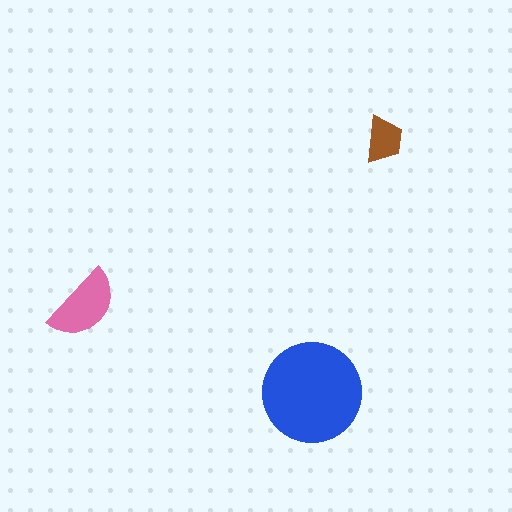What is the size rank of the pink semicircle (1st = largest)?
2nd.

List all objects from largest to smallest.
The blue circle, the pink semicircle, the brown trapezoid.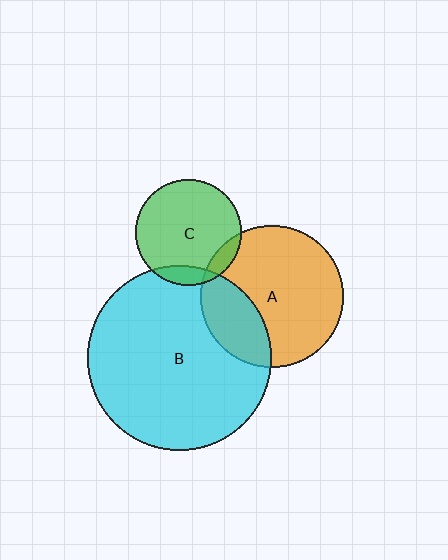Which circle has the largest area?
Circle B (cyan).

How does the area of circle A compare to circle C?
Approximately 1.8 times.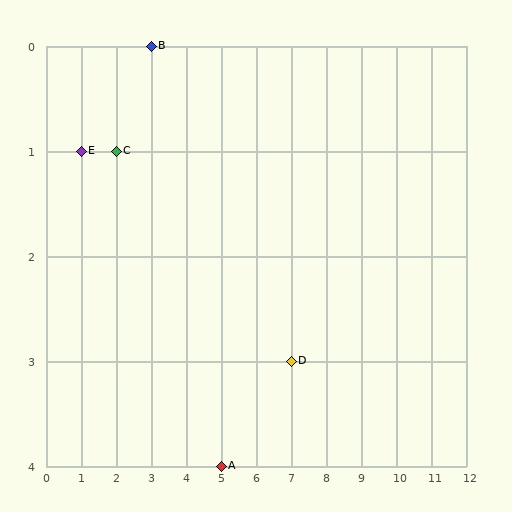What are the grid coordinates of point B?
Point B is at grid coordinates (3, 0).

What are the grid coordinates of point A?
Point A is at grid coordinates (5, 4).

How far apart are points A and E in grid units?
Points A and E are 4 columns and 3 rows apart (about 5.0 grid units diagonally).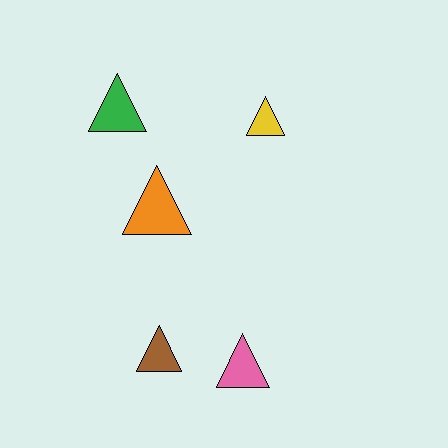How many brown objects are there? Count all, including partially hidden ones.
There is 1 brown object.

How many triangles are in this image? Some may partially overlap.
There are 5 triangles.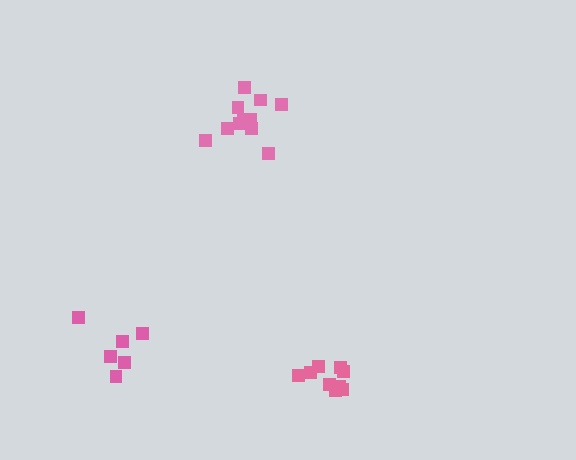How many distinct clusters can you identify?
There are 3 distinct clusters.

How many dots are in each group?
Group 1: 6 dots, Group 2: 11 dots, Group 3: 9 dots (26 total).